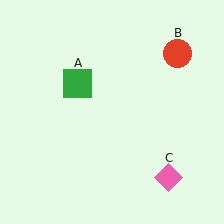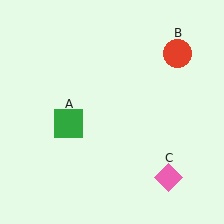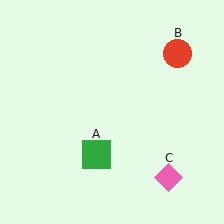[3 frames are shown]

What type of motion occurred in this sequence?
The green square (object A) rotated counterclockwise around the center of the scene.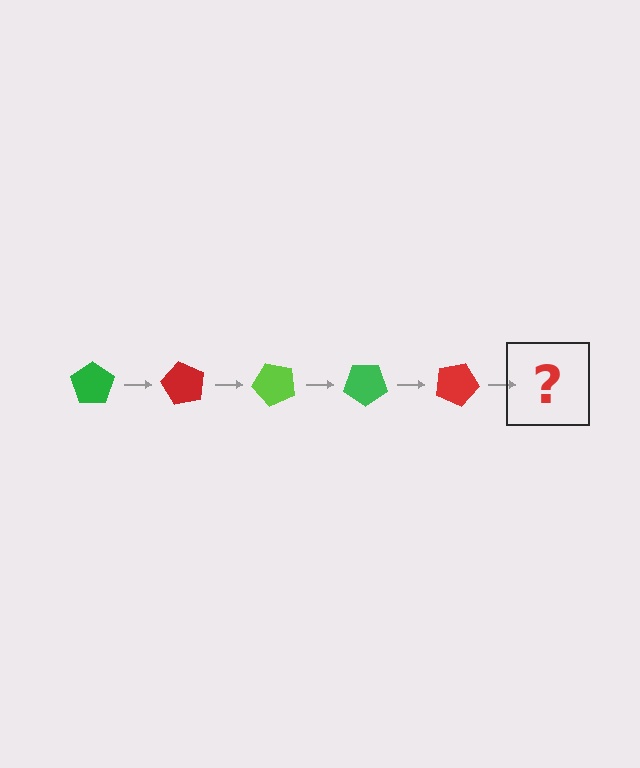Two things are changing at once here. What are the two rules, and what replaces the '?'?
The two rules are that it rotates 60 degrees each step and the color cycles through green, red, and lime. The '?' should be a lime pentagon, rotated 300 degrees from the start.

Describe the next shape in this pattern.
It should be a lime pentagon, rotated 300 degrees from the start.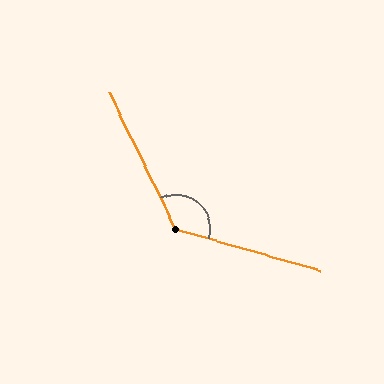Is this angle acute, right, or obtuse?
It is obtuse.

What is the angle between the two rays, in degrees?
Approximately 132 degrees.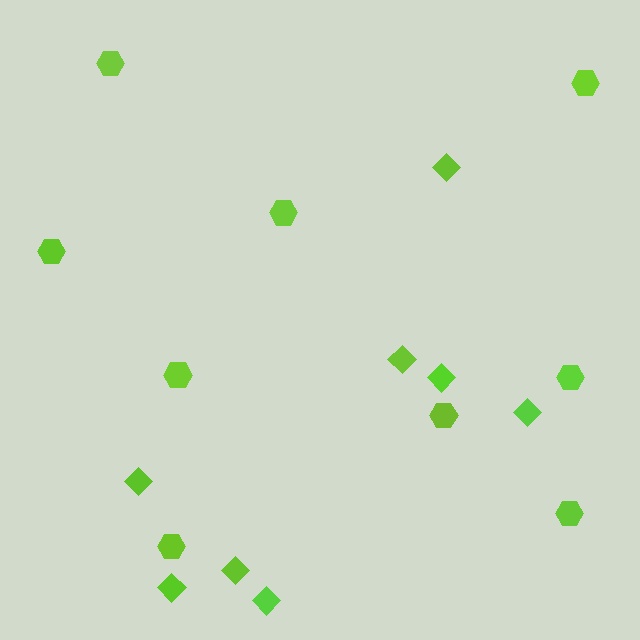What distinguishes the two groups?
There are 2 groups: one group of hexagons (9) and one group of diamonds (8).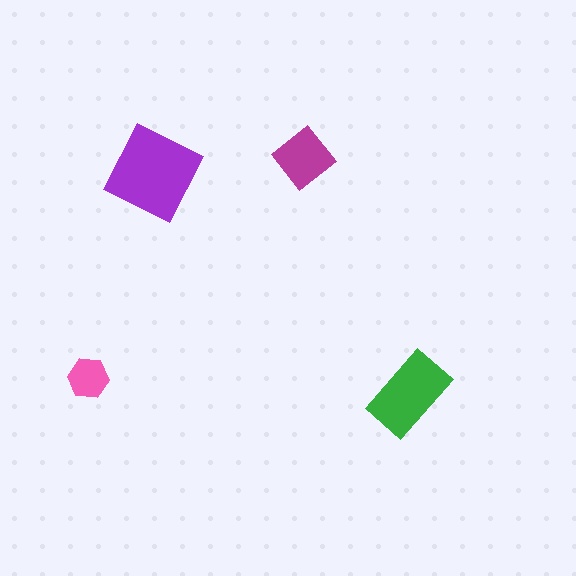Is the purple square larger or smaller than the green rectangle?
Larger.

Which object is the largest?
The purple square.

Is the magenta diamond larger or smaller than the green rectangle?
Smaller.